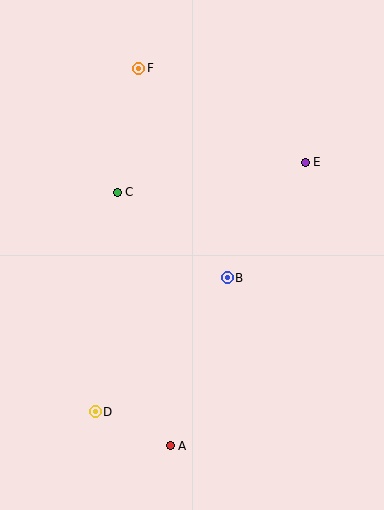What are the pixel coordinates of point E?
Point E is at (305, 162).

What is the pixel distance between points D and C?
The distance between D and C is 221 pixels.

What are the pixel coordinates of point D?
Point D is at (95, 412).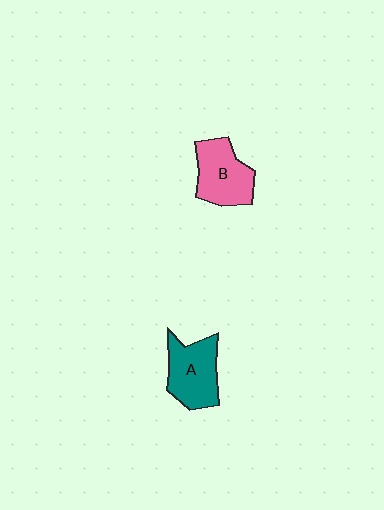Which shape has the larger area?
Shape A (teal).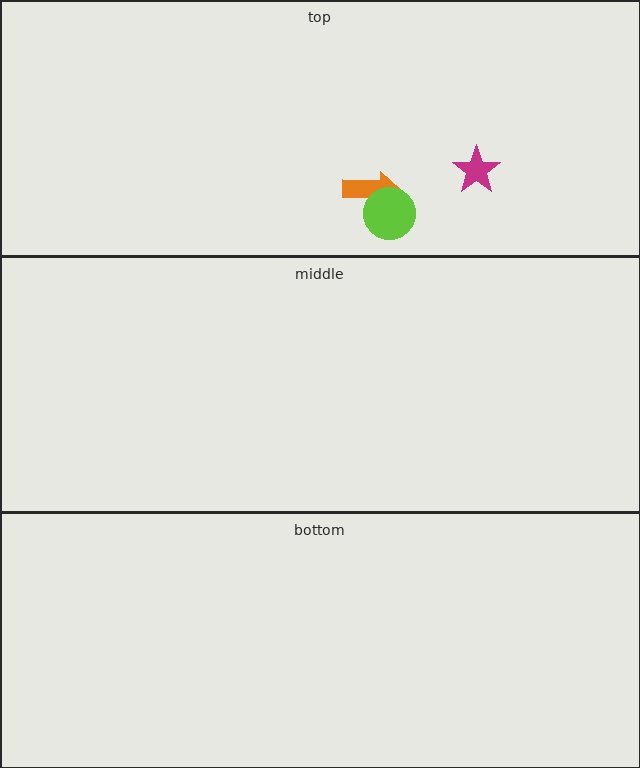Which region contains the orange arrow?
The top region.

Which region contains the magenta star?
The top region.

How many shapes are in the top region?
3.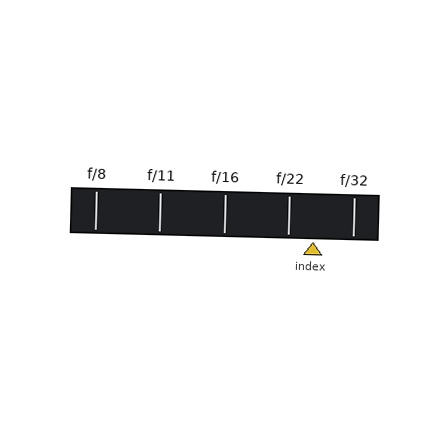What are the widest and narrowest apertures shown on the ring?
The widest aperture shown is f/8 and the narrowest is f/32.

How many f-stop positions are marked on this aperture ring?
There are 5 f-stop positions marked.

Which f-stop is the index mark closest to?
The index mark is closest to f/22.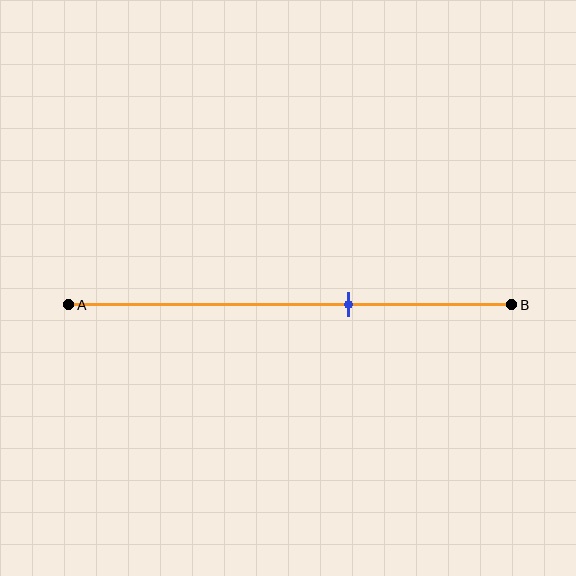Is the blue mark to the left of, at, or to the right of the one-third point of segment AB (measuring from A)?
The blue mark is to the right of the one-third point of segment AB.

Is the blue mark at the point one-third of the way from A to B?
No, the mark is at about 65% from A, not at the 33% one-third point.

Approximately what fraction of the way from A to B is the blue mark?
The blue mark is approximately 65% of the way from A to B.